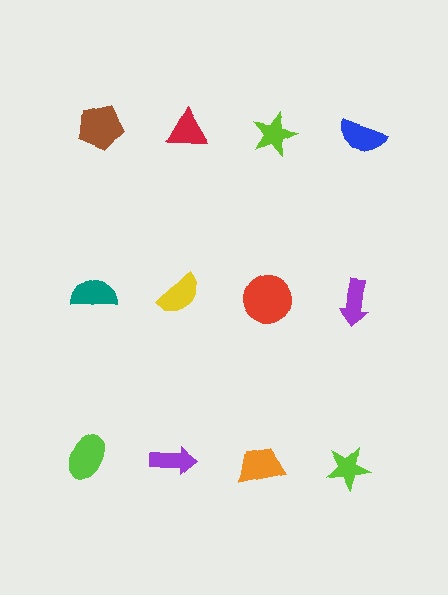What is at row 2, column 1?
A teal semicircle.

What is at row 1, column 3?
A lime star.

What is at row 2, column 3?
A red circle.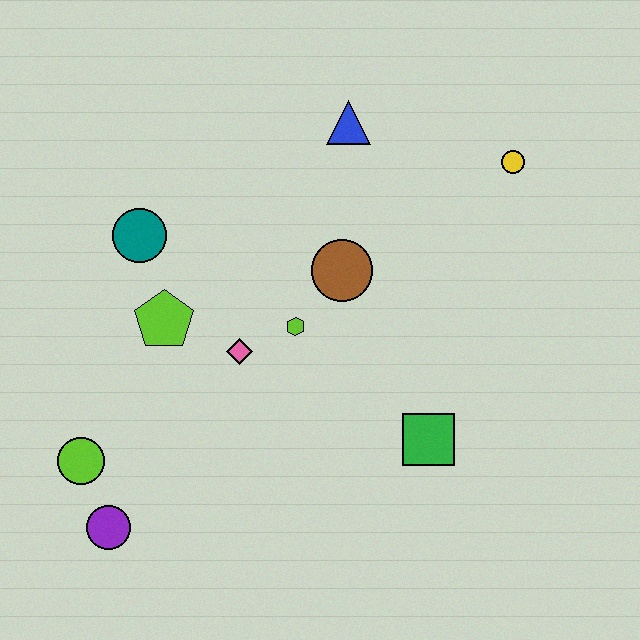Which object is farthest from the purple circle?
The yellow circle is farthest from the purple circle.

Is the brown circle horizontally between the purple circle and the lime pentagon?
No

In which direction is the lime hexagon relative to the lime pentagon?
The lime hexagon is to the right of the lime pentagon.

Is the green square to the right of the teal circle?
Yes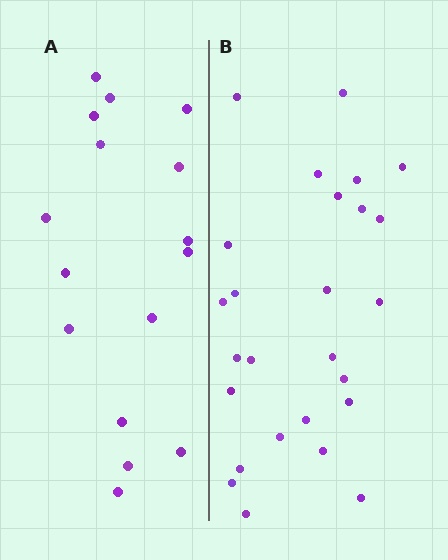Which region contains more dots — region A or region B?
Region B (the right region) has more dots.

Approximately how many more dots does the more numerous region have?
Region B has roughly 10 or so more dots than region A.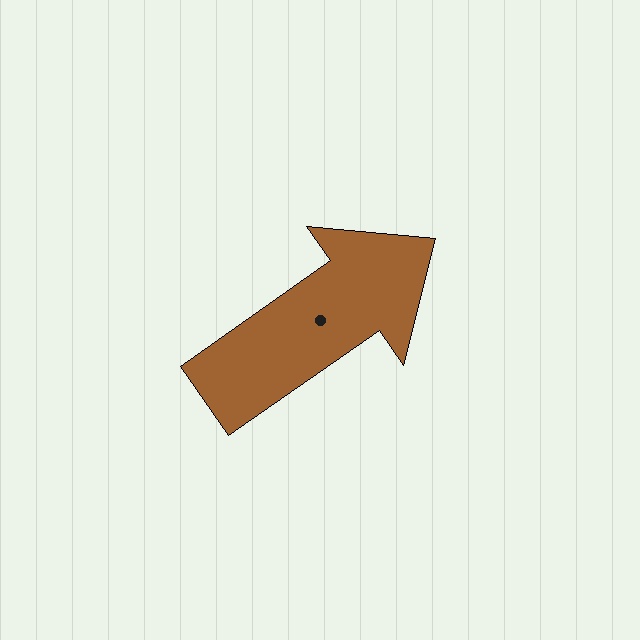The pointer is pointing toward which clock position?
Roughly 2 o'clock.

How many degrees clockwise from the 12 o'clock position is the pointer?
Approximately 55 degrees.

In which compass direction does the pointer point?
Northeast.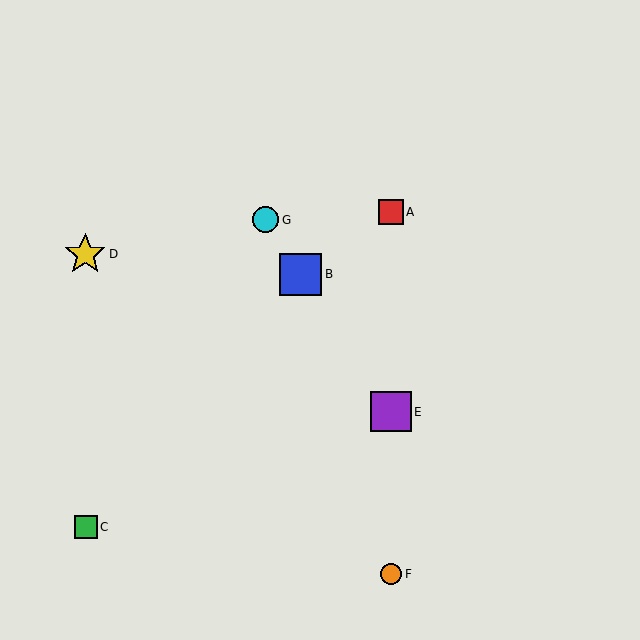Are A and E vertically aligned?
Yes, both are at x≈391.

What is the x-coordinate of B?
Object B is at x≈301.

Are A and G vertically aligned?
No, A is at x≈391 and G is at x≈266.